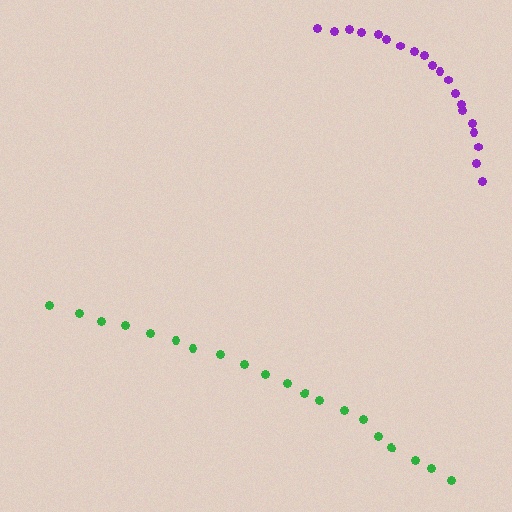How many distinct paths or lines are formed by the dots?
There are 2 distinct paths.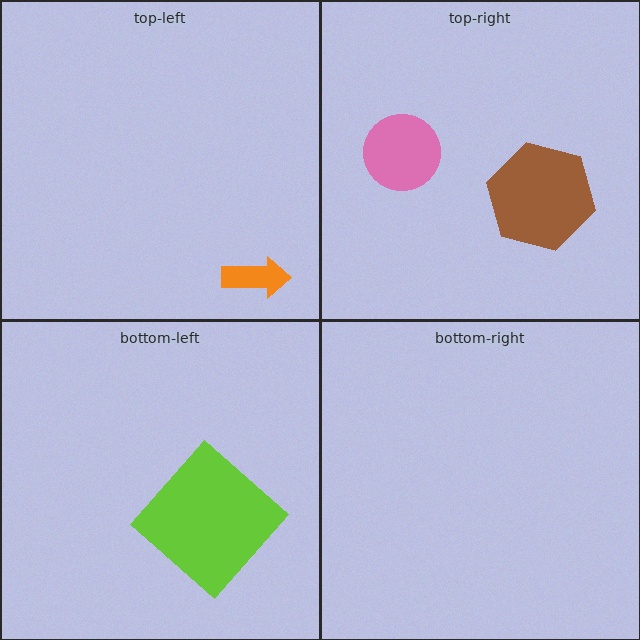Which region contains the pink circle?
The top-right region.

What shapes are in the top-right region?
The brown hexagon, the pink circle.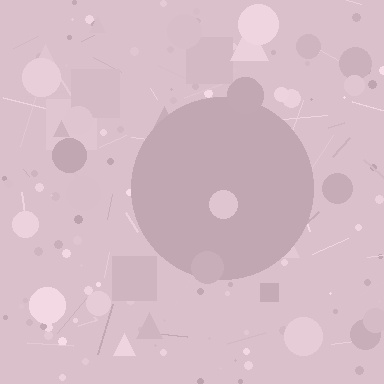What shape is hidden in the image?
A circle is hidden in the image.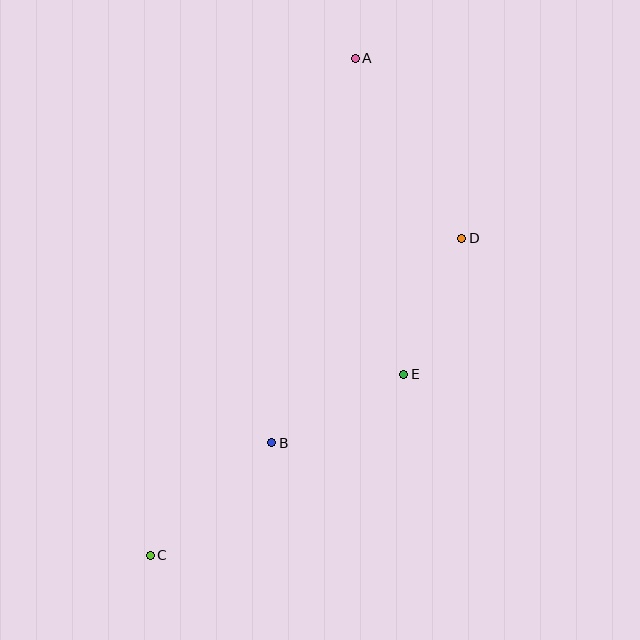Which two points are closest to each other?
Points D and E are closest to each other.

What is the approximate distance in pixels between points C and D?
The distance between C and D is approximately 445 pixels.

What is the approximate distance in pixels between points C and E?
The distance between C and E is approximately 312 pixels.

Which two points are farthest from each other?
Points A and C are farthest from each other.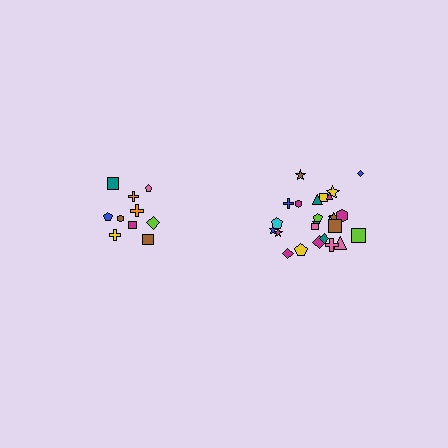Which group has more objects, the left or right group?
The right group.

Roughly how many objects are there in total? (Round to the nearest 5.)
Roughly 35 objects in total.